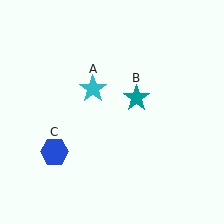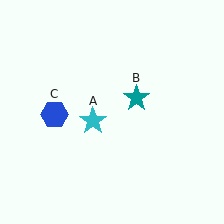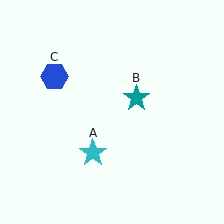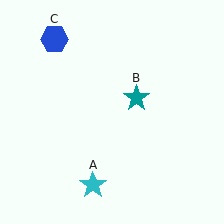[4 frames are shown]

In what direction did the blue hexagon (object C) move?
The blue hexagon (object C) moved up.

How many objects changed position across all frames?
2 objects changed position: cyan star (object A), blue hexagon (object C).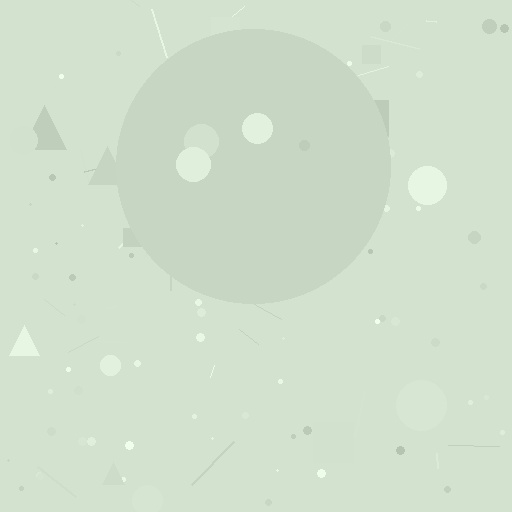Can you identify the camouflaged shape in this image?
The camouflaged shape is a circle.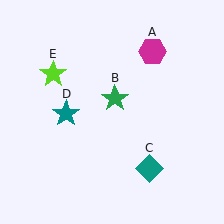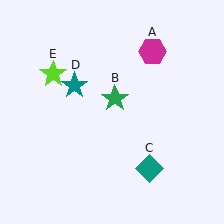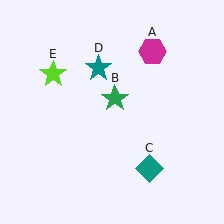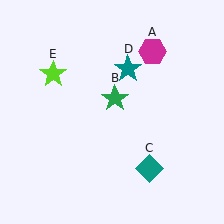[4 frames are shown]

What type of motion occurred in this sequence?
The teal star (object D) rotated clockwise around the center of the scene.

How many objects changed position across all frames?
1 object changed position: teal star (object D).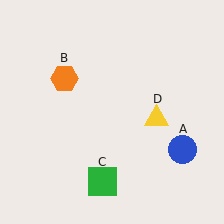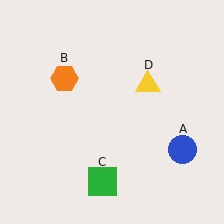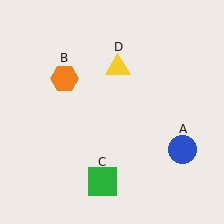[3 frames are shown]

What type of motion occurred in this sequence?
The yellow triangle (object D) rotated counterclockwise around the center of the scene.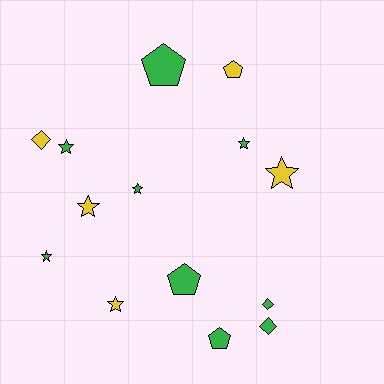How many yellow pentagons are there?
There is 1 yellow pentagon.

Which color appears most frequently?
Green, with 9 objects.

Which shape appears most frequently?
Star, with 7 objects.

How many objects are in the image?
There are 14 objects.